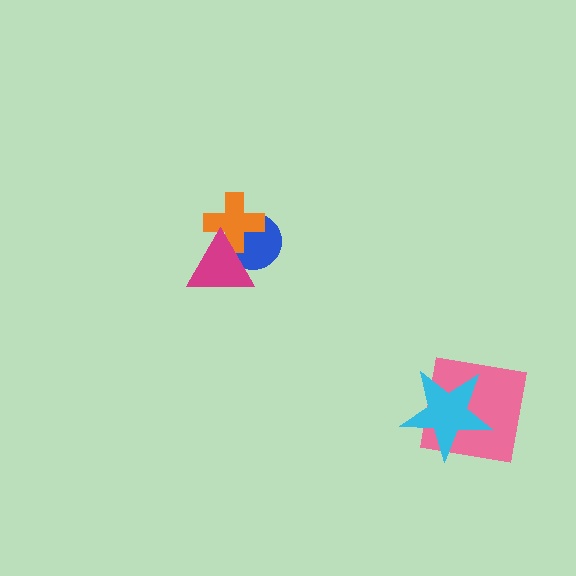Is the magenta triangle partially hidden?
No, no other shape covers it.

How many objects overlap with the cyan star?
1 object overlaps with the cyan star.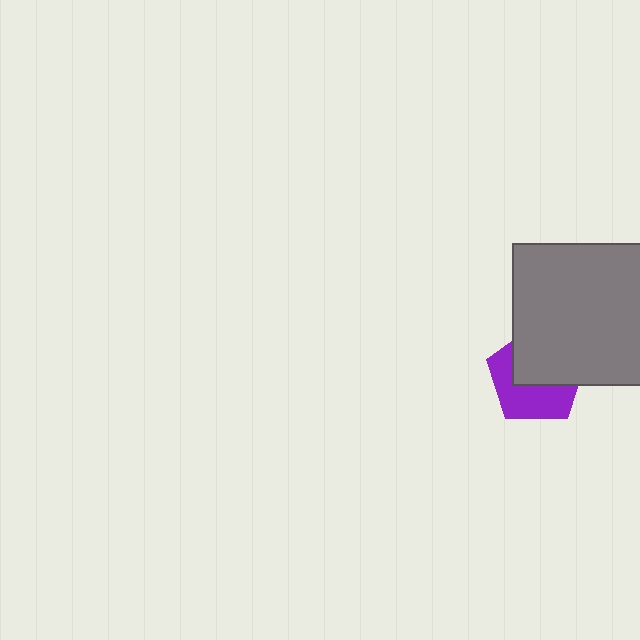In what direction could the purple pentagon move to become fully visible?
The purple pentagon could move toward the lower-left. That would shift it out from behind the gray square entirely.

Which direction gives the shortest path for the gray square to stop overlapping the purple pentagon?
Moving toward the upper-right gives the shortest separation.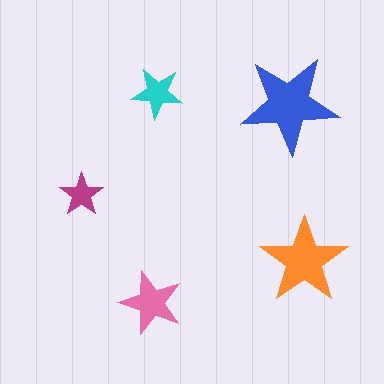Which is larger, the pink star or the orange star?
The orange one.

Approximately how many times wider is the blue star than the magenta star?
About 2.5 times wider.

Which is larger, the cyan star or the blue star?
The blue one.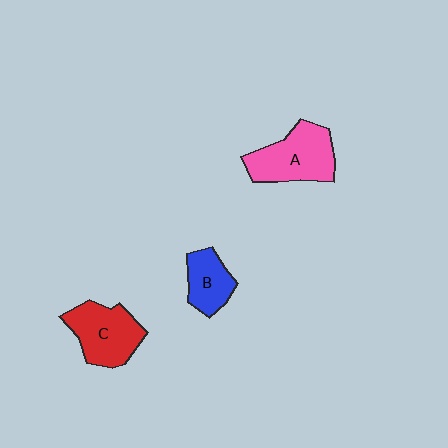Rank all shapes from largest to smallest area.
From largest to smallest: A (pink), C (red), B (blue).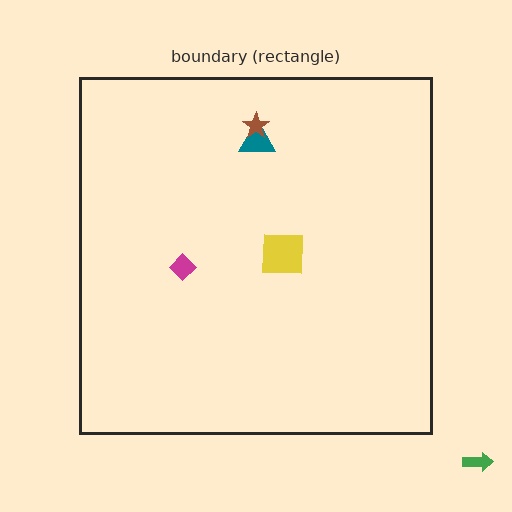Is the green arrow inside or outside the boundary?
Outside.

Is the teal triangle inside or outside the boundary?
Inside.